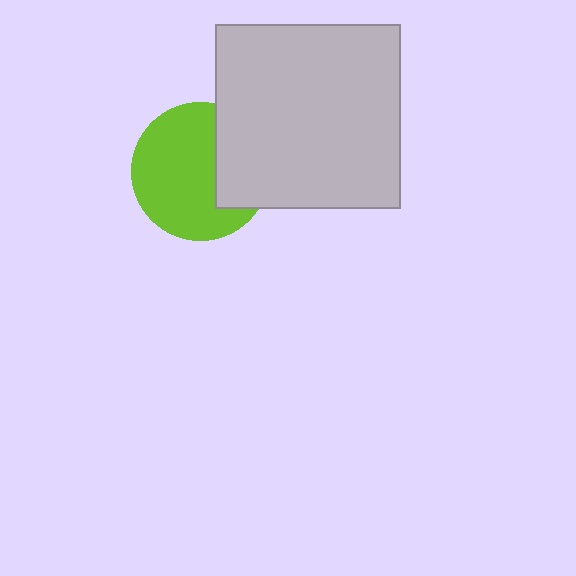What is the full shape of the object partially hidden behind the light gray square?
The partially hidden object is a lime circle.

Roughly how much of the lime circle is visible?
Most of it is visible (roughly 69%).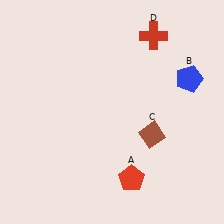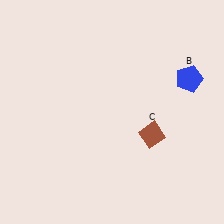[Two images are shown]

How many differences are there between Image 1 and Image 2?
There are 2 differences between the two images.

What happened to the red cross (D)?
The red cross (D) was removed in Image 2. It was in the top-right area of Image 1.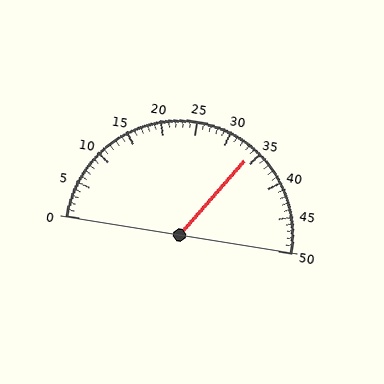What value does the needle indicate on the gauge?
The needle indicates approximately 34.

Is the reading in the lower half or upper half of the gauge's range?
The reading is in the upper half of the range (0 to 50).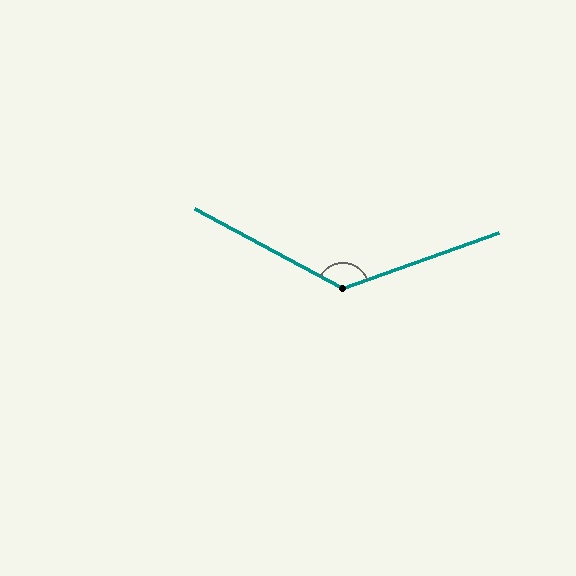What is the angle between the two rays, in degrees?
Approximately 132 degrees.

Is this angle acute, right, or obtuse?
It is obtuse.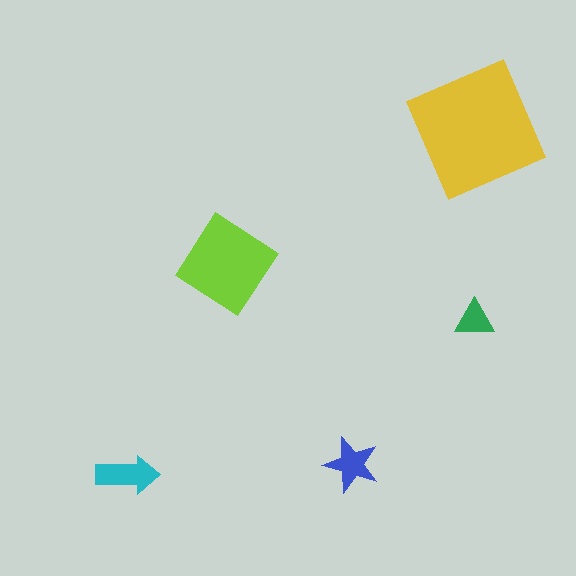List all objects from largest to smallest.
The yellow square, the lime diamond, the cyan arrow, the blue star, the green triangle.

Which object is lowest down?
The cyan arrow is bottommost.